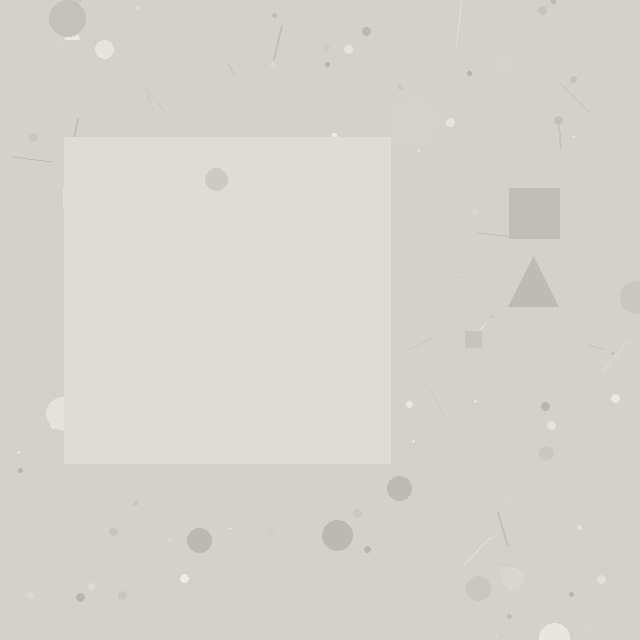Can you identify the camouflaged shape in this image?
The camouflaged shape is a square.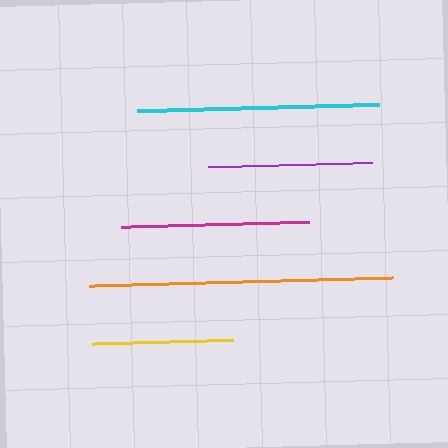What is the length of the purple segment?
The purple segment is approximately 164 pixels long.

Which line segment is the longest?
The orange line is the longest at approximately 304 pixels.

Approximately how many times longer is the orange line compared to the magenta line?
The orange line is approximately 1.6 times the length of the magenta line.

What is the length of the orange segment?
The orange segment is approximately 304 pixels long.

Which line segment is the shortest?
The yellow line is the shortest at approximately 141 pixels.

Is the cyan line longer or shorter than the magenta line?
The cyan line is longer than the magenta line.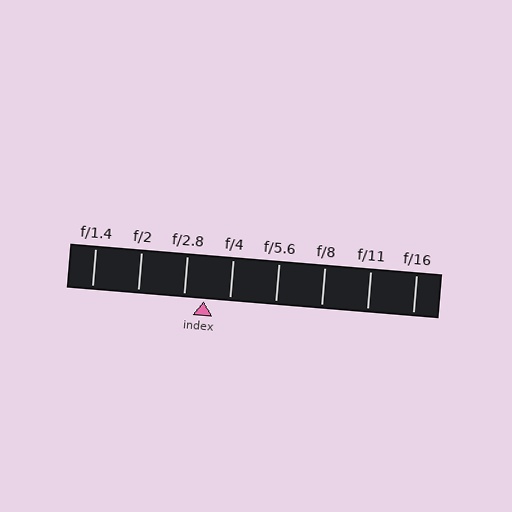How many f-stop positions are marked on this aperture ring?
There are 8 f-stop positions marked.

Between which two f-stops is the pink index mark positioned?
The index mark is between f/2.8 and f/4.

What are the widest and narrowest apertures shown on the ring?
The widest aperture shown is f/1.4 and the narrowest is f/16.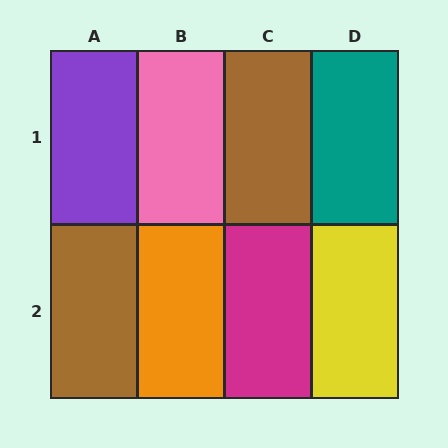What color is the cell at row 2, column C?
Magenta.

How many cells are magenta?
1 cell is magenta.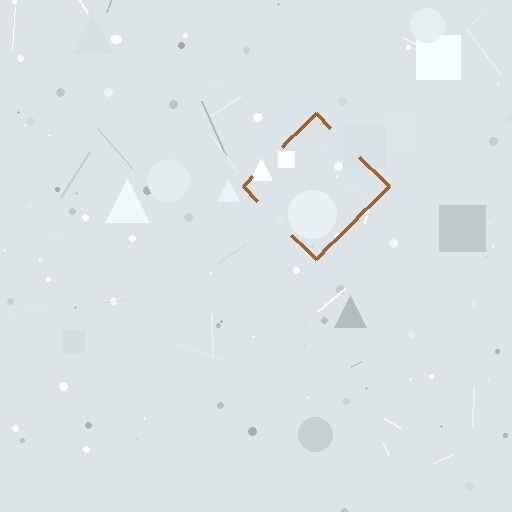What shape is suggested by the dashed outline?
The dashed outline suggests a diamond.